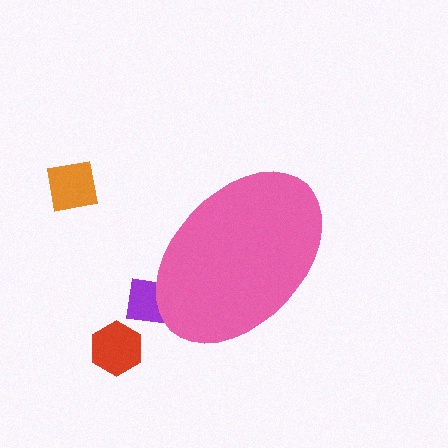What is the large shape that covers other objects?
A pink ellipse.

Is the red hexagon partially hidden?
No, the red hexagon is fully visible.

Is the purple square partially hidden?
Yes, the purple square is partially hidden behind the pink ellipse.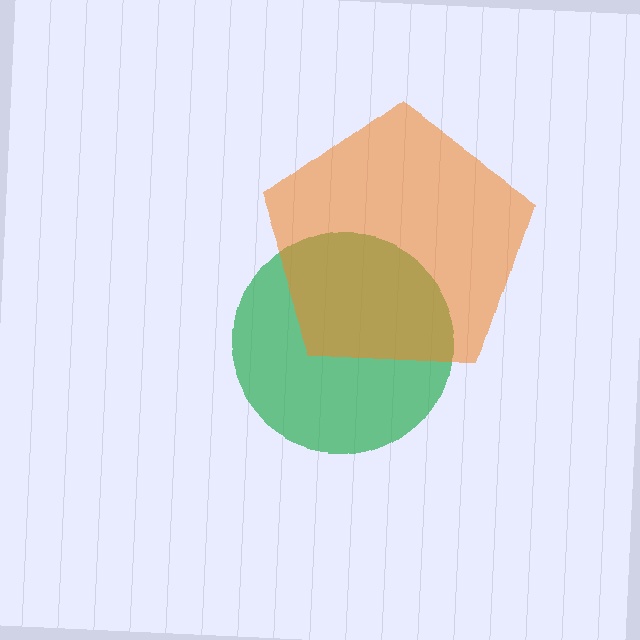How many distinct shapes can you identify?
There are 2 distinct shapes: a green circle, an orange pentagon.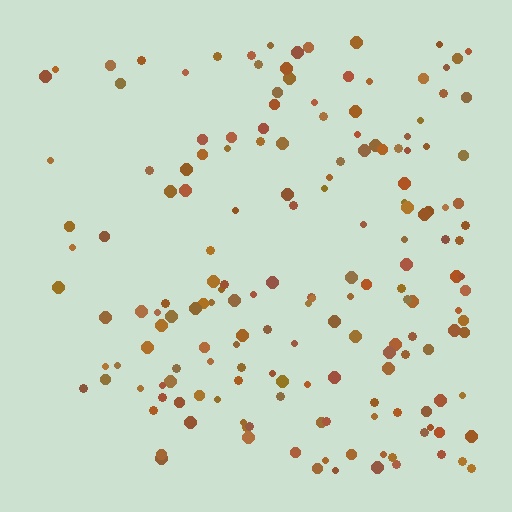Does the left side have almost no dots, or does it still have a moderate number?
Still a moderate number, just noticeably fewer than the right.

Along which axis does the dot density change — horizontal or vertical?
Horizontal.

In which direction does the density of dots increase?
From left to right, with the right side densest.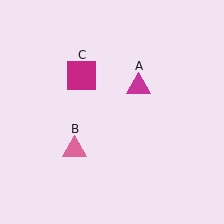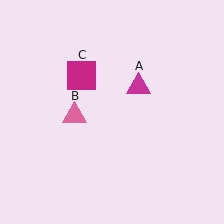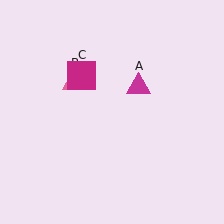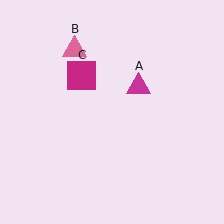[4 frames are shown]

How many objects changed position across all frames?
1 object changed position: pink triangle (object B).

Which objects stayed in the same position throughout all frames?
Magenta triangle (object A) and magenta square (object C) remained stationary.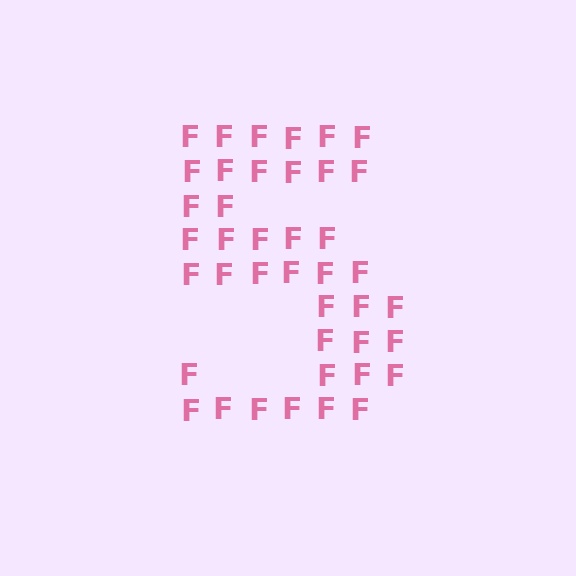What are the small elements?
The small elements are letter F's.